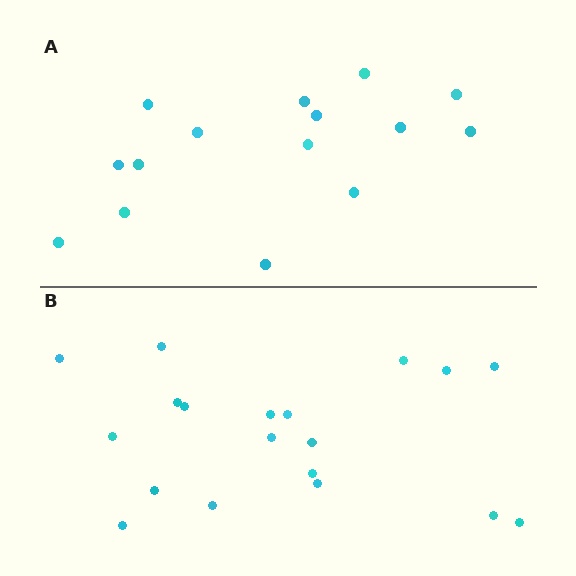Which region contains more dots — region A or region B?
Region B (the bottom region) has more dots.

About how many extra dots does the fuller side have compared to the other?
Region B has about 4 more dots than region A.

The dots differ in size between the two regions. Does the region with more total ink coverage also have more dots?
No. Region A has more total ink coverage because its dots are larger, but region B actually contains more individual dots. Total area can be misleading — the number of items is what matters here.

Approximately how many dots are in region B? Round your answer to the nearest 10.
About 20 dots. (The exact count is 19, which rounds to 20.)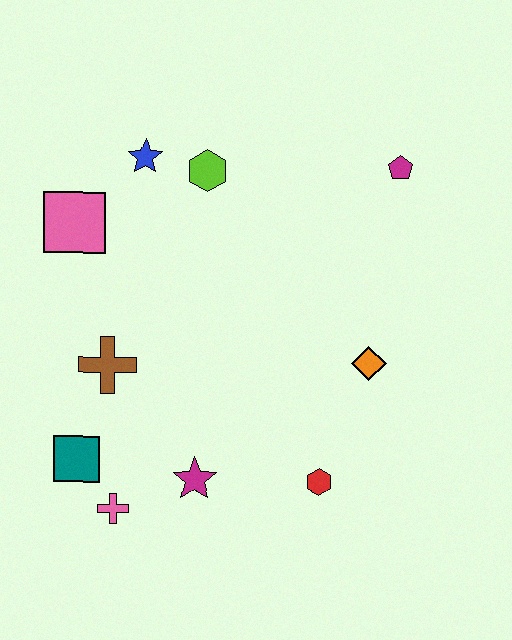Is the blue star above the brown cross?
Yes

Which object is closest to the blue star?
The lime hexagon is closest to the blue star.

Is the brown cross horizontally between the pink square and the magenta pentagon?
Yes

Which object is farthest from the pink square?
The red hexagon is farthest from the pink square.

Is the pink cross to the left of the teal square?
No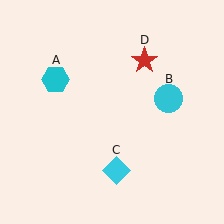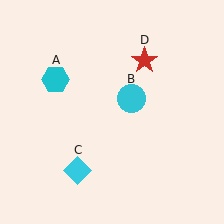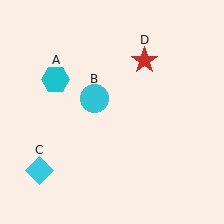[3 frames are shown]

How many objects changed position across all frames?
2 objects changed position: cyan circle (object B), cyan diamond (object C).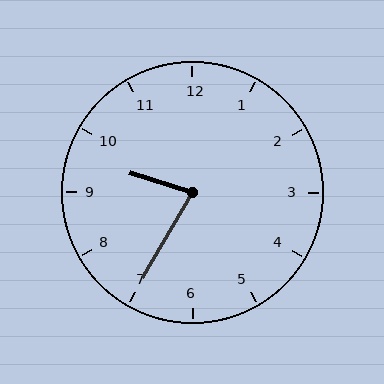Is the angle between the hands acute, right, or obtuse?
It is acute.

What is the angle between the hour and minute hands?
Approximately 78 degrees.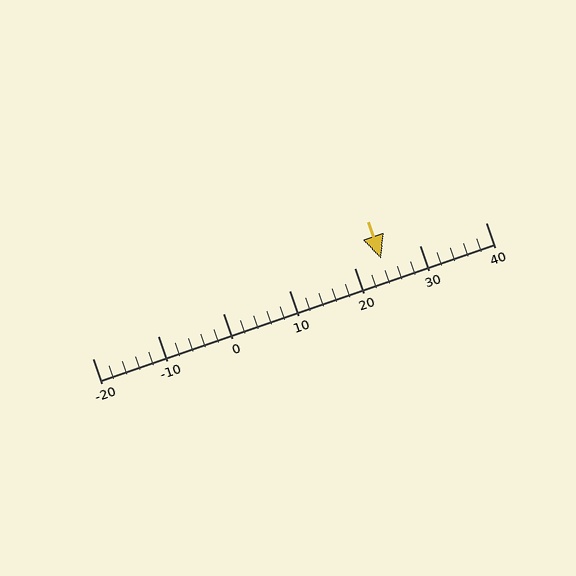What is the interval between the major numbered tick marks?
The major tick marks are spaced 10 units apart.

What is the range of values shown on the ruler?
The ruler shows values from -20 to 40.